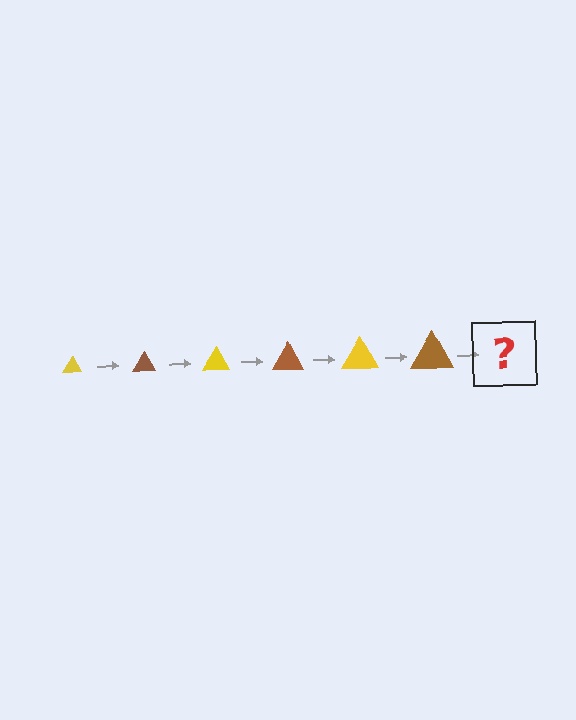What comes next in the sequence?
The next element should be a yellow triangle, larger than the previous one.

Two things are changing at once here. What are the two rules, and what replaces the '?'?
The two rules are that the triangle grows larger each step and the color cycles through yellow and brown. The '?' should be a yellow triangle, larger than the previous one.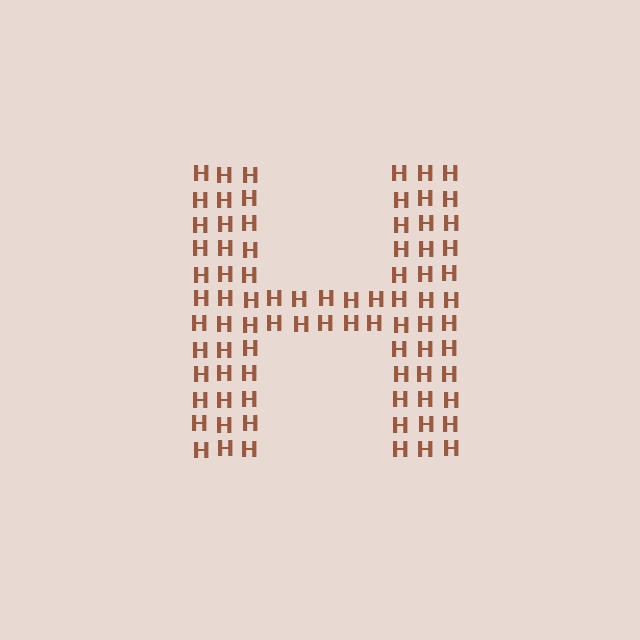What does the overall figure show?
The overall figure shows the letter H.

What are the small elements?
The small elements are letter H's.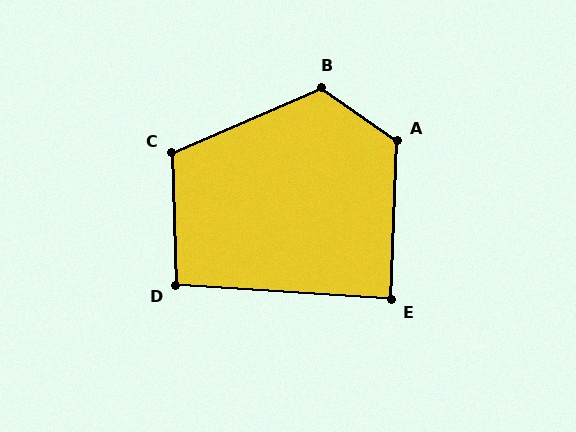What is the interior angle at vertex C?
Approximately 112 degrees (obtuse).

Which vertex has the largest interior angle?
A, at approximately 123 degrees.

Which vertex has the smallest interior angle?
E, at approximately 89 degrees.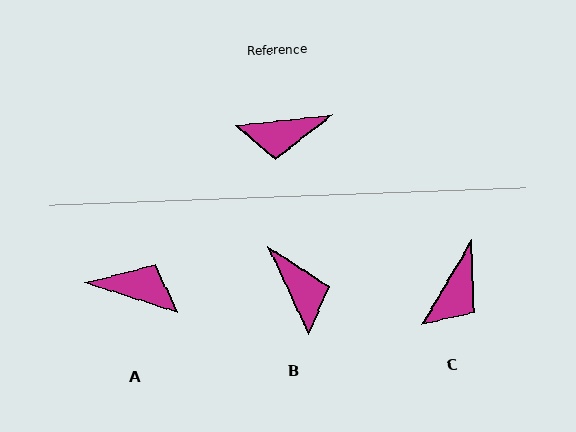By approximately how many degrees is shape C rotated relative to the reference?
Approximately 54 degrees counter-clockwise.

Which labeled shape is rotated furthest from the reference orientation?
A, about 157 degrees away.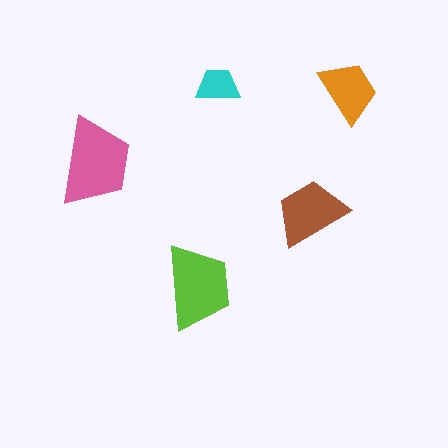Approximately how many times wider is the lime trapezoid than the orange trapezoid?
About 1.5 times wider.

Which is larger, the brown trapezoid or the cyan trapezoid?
The brown one.